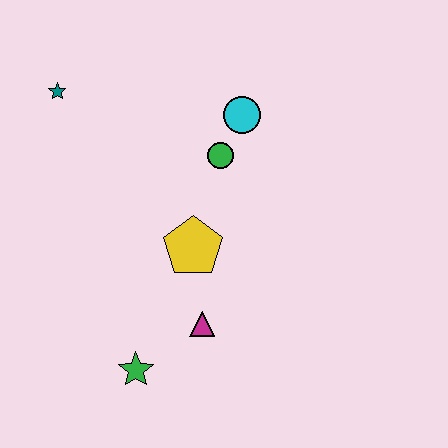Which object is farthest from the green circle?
The green star is farthest from the green circle.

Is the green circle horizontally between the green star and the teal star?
No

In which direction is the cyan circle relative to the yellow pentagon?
The cyan circle is above the yellow pentagon.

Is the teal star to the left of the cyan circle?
Yes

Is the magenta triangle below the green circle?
Yes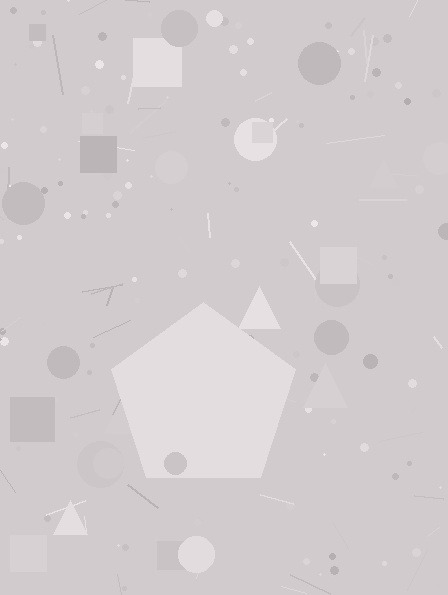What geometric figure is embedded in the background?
A pentagon is embedded in the background.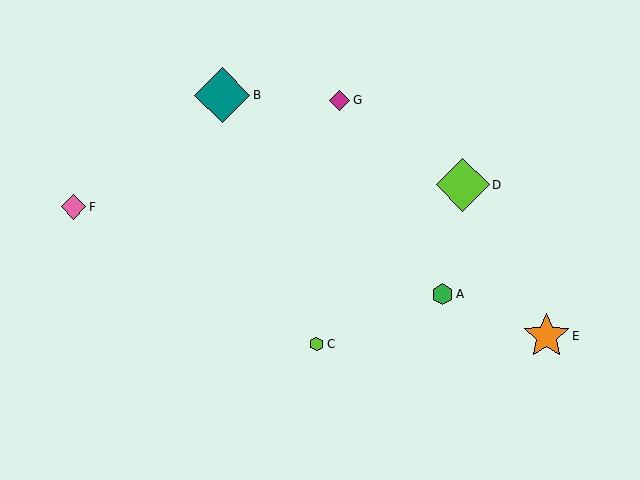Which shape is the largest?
The teal diamond (labeled B) is the largest.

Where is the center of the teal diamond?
The center of the teal diamond is at (222, 95).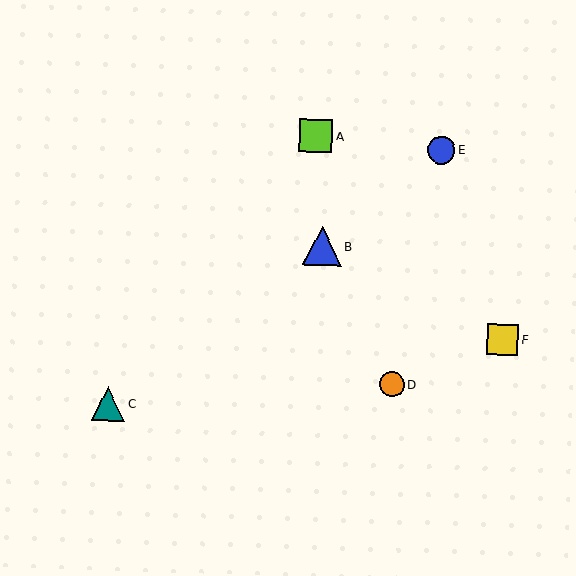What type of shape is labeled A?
Shape A is a lime square.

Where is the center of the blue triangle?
The center of the blue triangle is at (322, 246).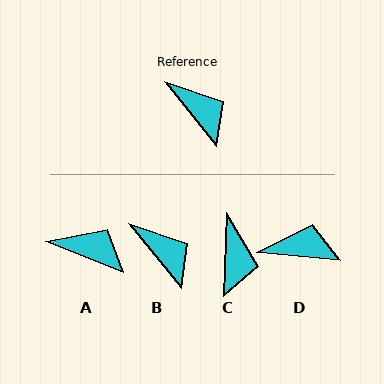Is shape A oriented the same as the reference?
No, it is off by about 30 degrees.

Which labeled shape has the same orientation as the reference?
B.